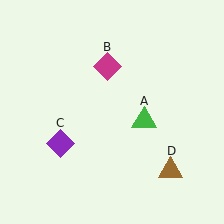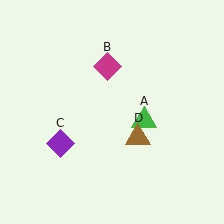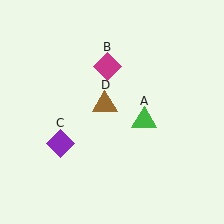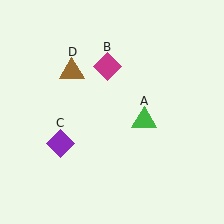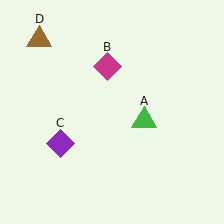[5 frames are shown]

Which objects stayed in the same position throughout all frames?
Green triangle (object A) and magenta diamond (object B) and purple diamond (object C) remained stationary.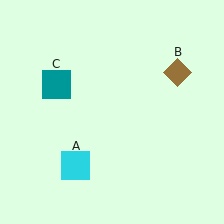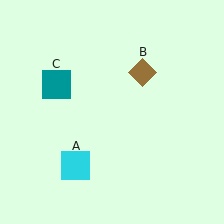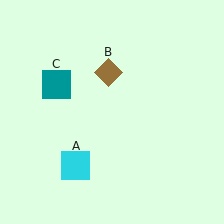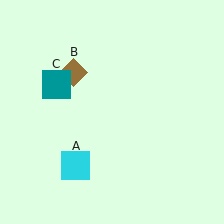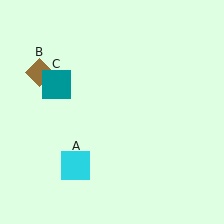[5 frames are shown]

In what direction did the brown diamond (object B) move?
The brown diamond (object B) moved left.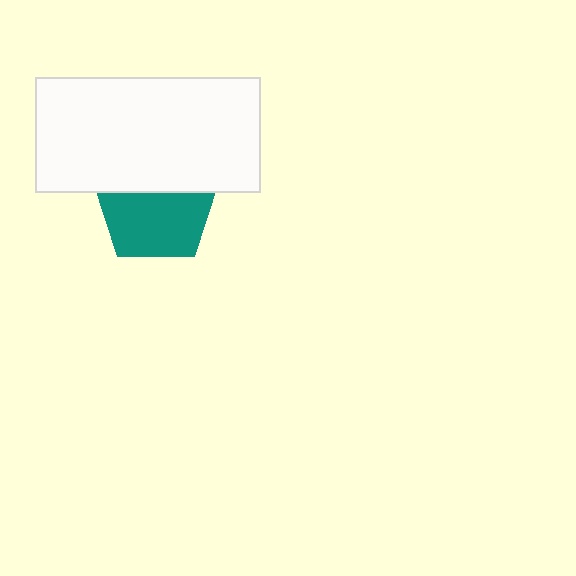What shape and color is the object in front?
The object in front is a white rectangle.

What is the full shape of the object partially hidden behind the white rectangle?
The partially hidden object is a teal pentagon.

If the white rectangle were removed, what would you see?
You would see the complete teal pentagon.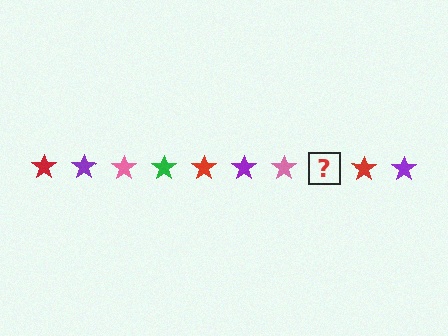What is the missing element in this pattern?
The missing element is a green star.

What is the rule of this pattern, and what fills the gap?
The rule is that the pattern cycles through red, purple, pink, green stars. The gap should be filled with a green star.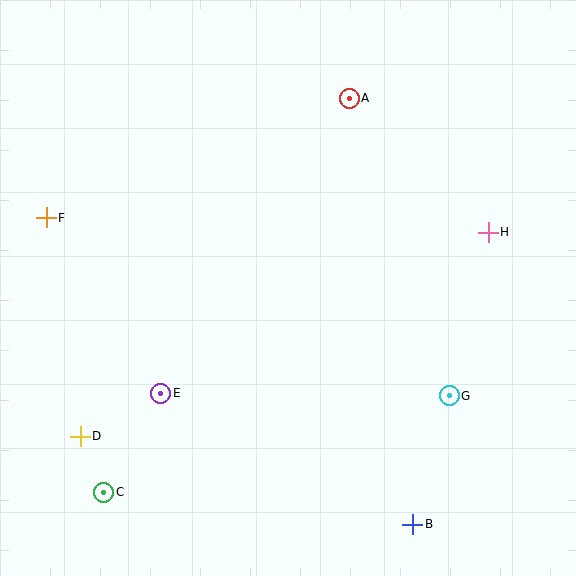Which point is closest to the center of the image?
Point E at (161, 393) is closest to the center.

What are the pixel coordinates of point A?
Point A is at (349, 98).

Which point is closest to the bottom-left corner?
Point C is closest to the bottom-left corner.